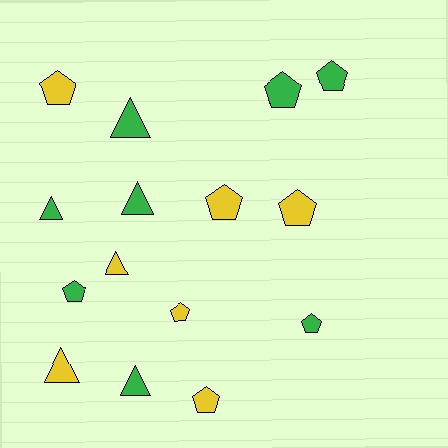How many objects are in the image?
There are 15 objects.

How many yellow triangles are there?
There are 2 yellow triangles.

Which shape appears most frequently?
Pentagon, with 9 objects.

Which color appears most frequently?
Green, with 8 objects.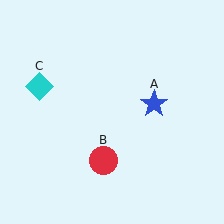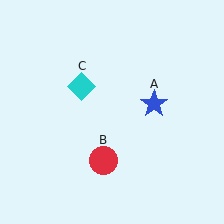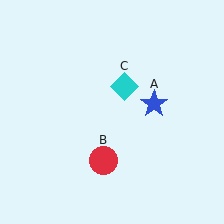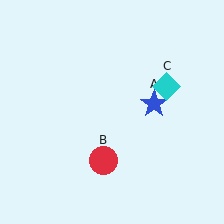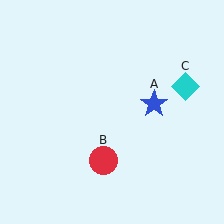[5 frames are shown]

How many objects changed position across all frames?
1 object changed position: cyan diamond (object C).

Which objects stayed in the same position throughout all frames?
Blue star (object A) and red circle (object B) remained stationary.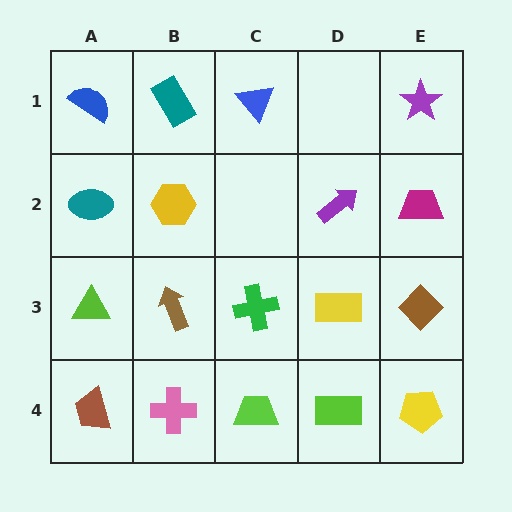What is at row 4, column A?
A brown trapezoid.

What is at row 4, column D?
A lime rectangle.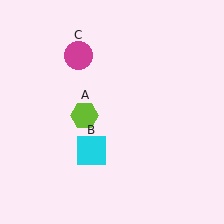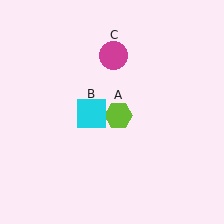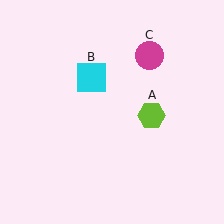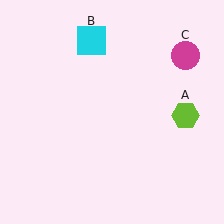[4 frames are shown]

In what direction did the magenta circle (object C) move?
The magenta circle (object C) moved right.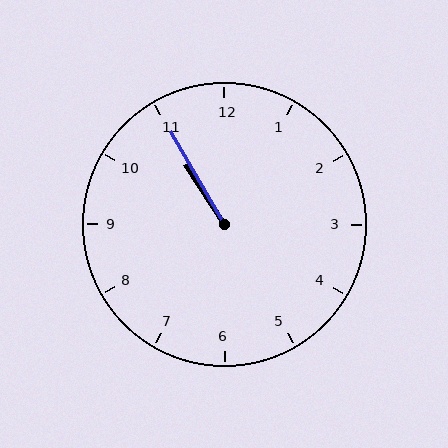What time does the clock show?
10:55.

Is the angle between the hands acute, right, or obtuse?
It is acute.